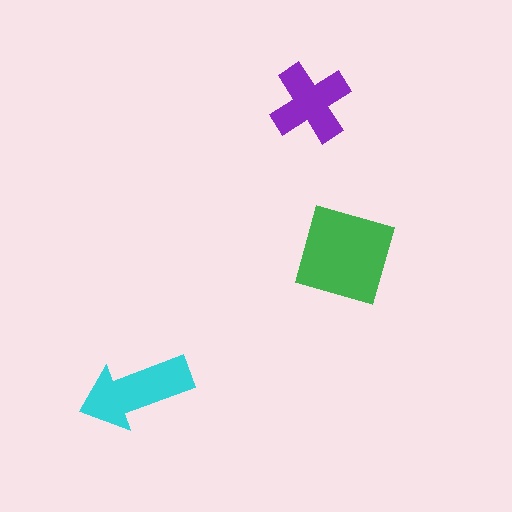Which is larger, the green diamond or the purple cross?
The green diamond.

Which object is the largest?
The green diamond.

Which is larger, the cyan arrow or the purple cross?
The cyan arrow.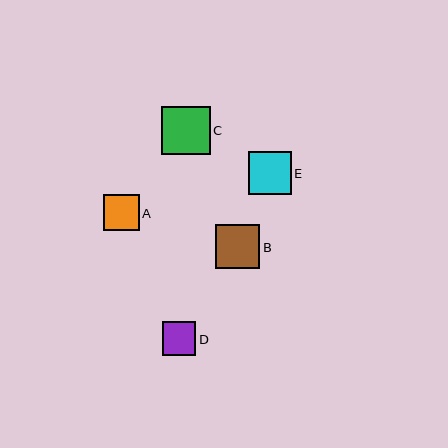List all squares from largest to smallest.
From largest to smallest: C, B, E, A, D.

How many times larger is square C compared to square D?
Square C is approximately 1.4 times the size of square D.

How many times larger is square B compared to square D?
Square B is approximately 1.3 times the size of square D.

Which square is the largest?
Square C is the largest with a size of approximately 49 pixels.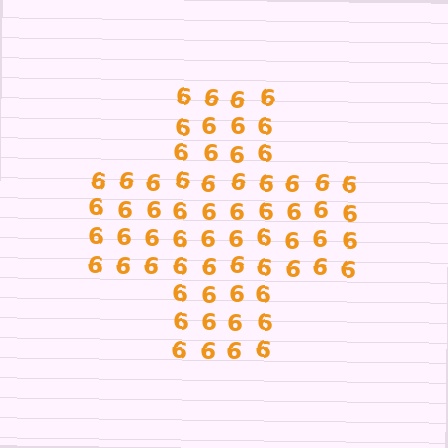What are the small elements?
The small elements are digit 6's.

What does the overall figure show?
The overall figure shows a cross.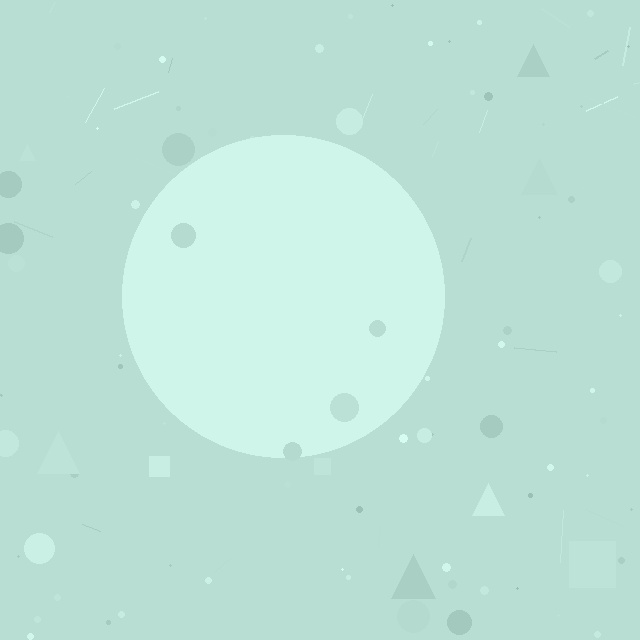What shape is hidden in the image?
A circle is hidden in the image.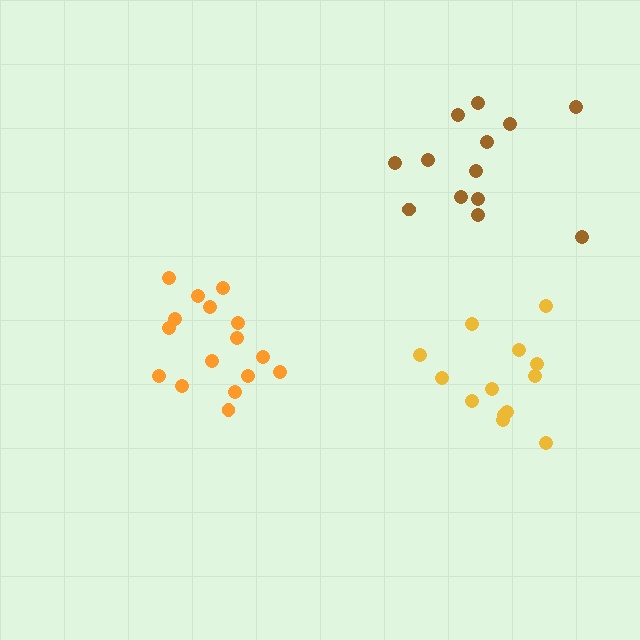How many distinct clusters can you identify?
There are 3 distinct clusters.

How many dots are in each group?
Group 1: 16 dots, Group 2: 13 dots, Group 3: 13 dots (42 total).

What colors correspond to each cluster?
The clusters are colored: orange, yellow, brown.